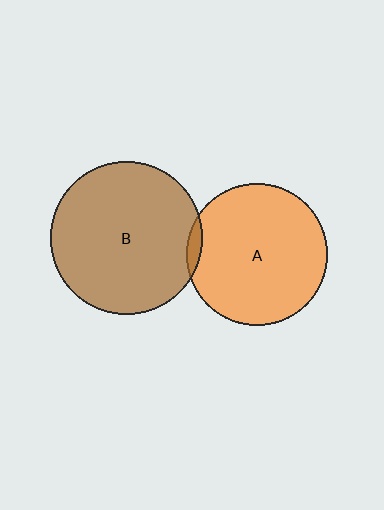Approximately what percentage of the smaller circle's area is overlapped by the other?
Approximately 5%.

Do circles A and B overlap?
Yes.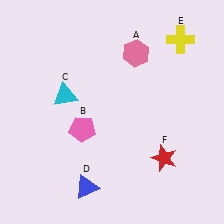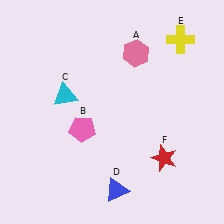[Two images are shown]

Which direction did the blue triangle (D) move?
The blue triangle (D) moved right.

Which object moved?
The blue triangle (D) moved right.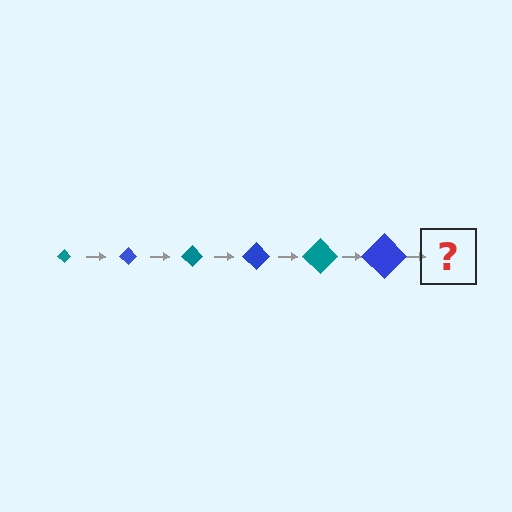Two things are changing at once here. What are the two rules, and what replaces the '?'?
The two rules are that the diamond grows larger each step and the color cycles through teal and blue. The '?' should be a teal diamond, larger than the previous one.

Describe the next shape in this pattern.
It should be a teal diamond, larger than the previous one.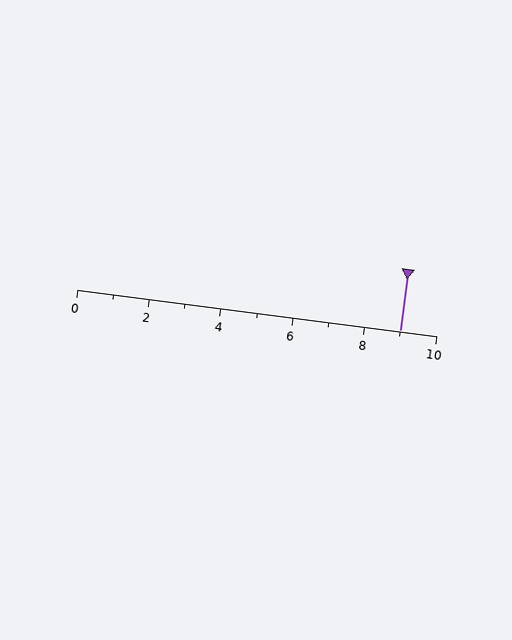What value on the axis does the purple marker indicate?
The marker indicates approximately 9.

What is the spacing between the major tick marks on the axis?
The major ticks are spaced 2 apart.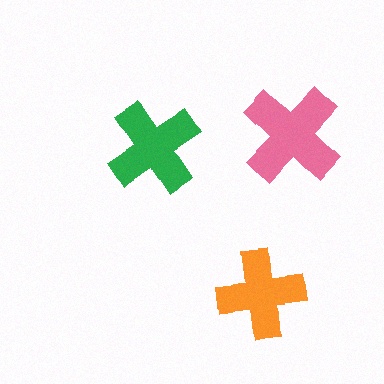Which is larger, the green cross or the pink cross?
The pink one.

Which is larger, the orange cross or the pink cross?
The pink one.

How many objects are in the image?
There are 3 objects in the image.